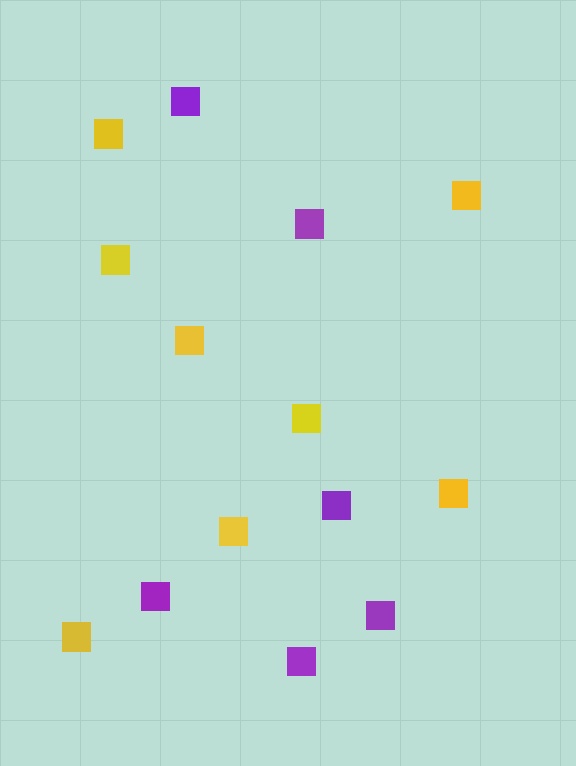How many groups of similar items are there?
There are 2 groups: one group of yellow squares (8) and one group of purple squares (6).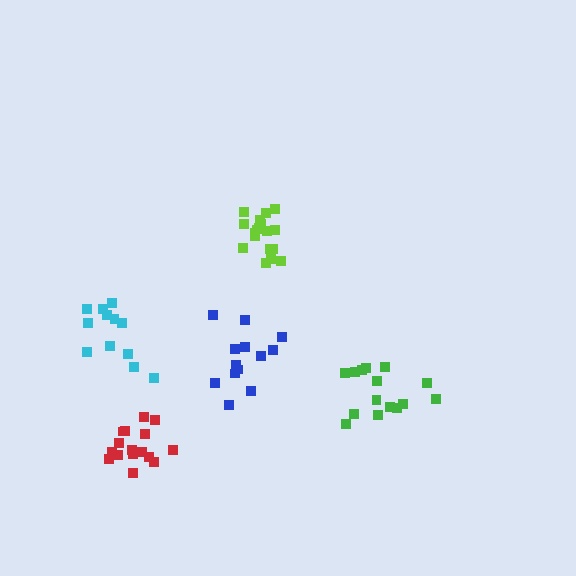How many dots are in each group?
Group 1: 15 dots, Group 2: 18 dots, Group 3: 16 dots, Group 4: 13 dots, Group 5: 12 dots (74 total).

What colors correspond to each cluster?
The clusters are colored: green, lime, red, blue, cyan.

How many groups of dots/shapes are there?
There are 5 groups.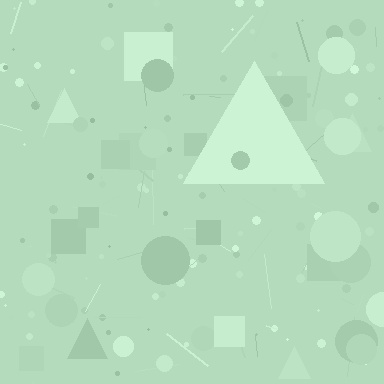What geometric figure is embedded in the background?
A triangle is embedded in the background.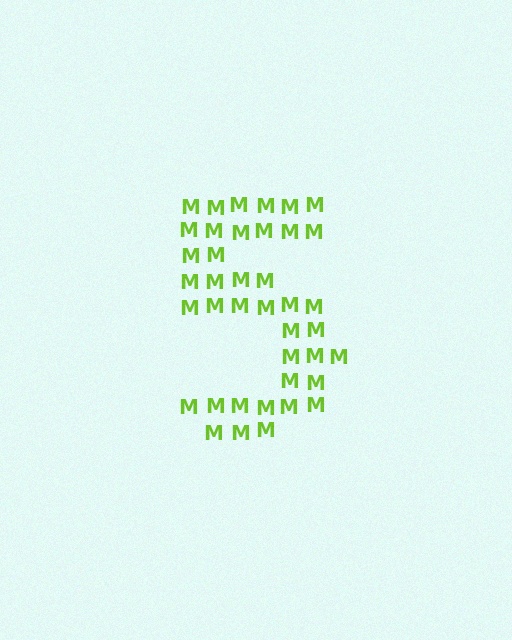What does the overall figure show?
The overall figure shows the digit 5.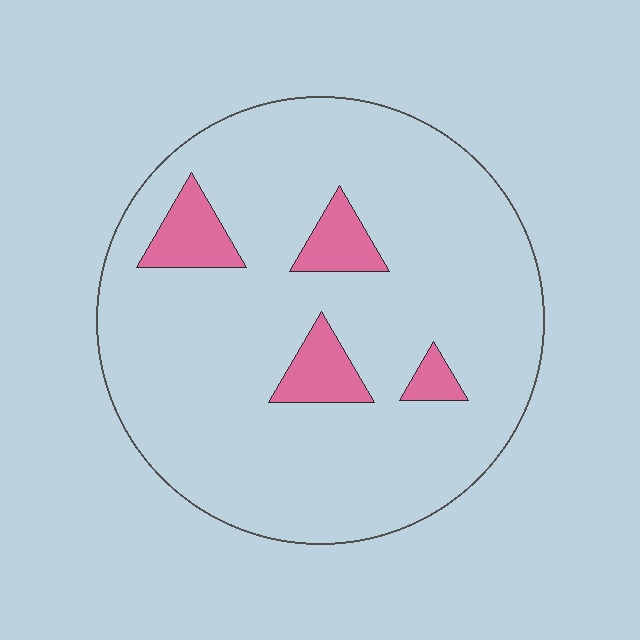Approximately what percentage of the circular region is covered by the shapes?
Approximately 10%.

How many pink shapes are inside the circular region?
4.